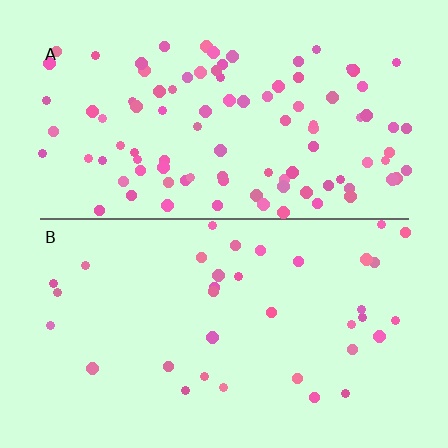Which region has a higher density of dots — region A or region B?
A (the top).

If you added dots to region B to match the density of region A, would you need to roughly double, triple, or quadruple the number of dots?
Approximately triple.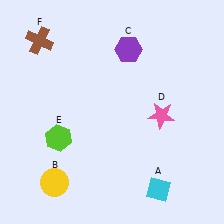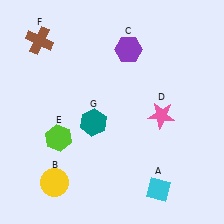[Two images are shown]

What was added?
A teal hexagon (G) was added in Image 2.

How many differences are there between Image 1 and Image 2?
There is 1 difference between the two images.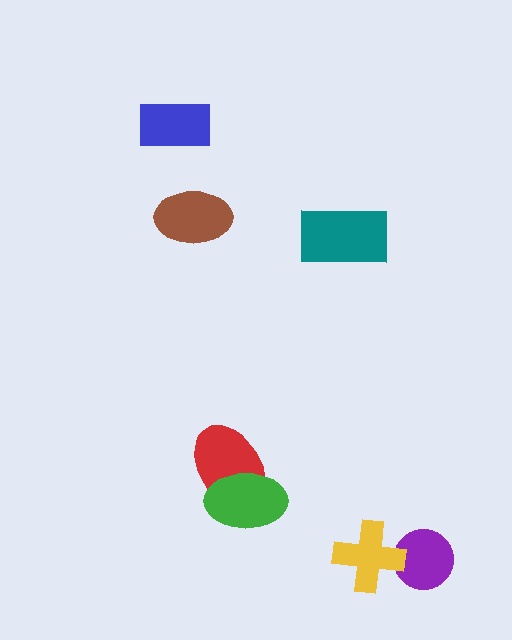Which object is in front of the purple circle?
The yellow cross is in front of the purple circle.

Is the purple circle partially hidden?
Yes, it is partially covered by another shape.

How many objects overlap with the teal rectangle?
0 objects overlap with the teal rectangle.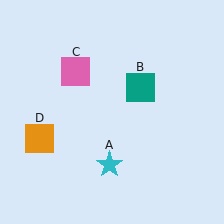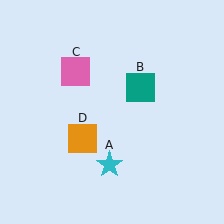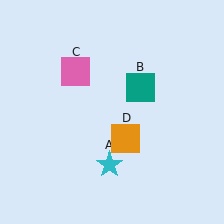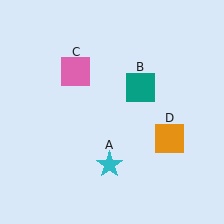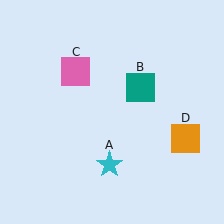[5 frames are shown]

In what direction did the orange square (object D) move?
The orange square (object D) moved right.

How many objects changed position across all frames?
1 object changed position: orange square (object D).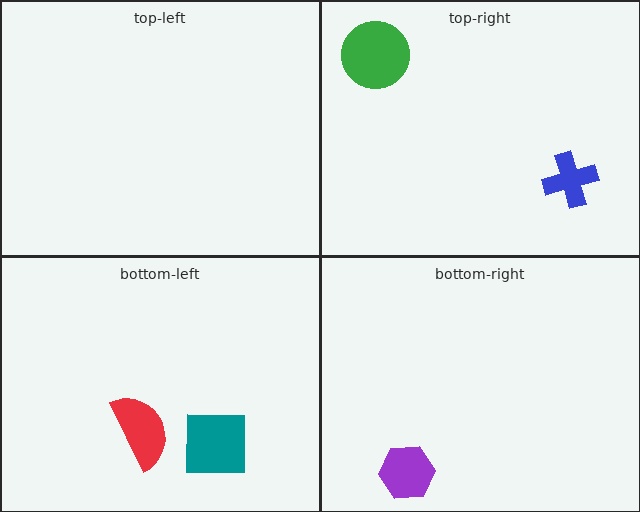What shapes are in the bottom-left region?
The teal square, the red semicircle.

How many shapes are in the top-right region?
2.